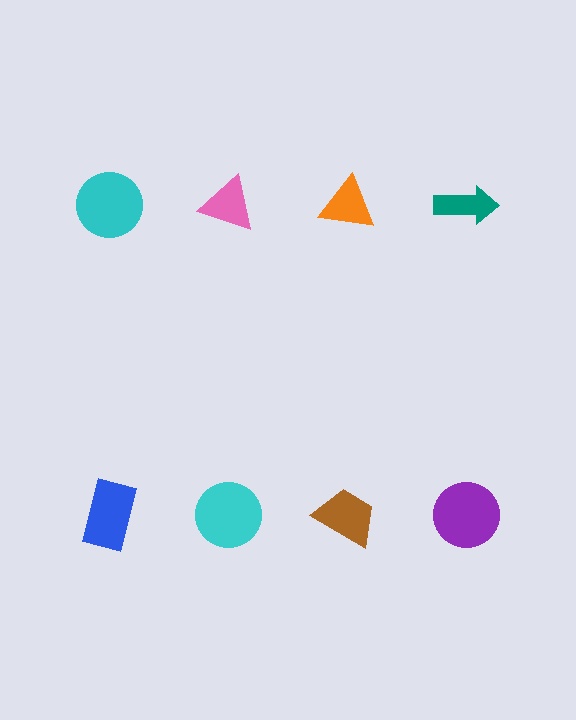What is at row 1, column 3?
An orange triangle.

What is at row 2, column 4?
A purple circle.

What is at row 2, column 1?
A blue rectangle.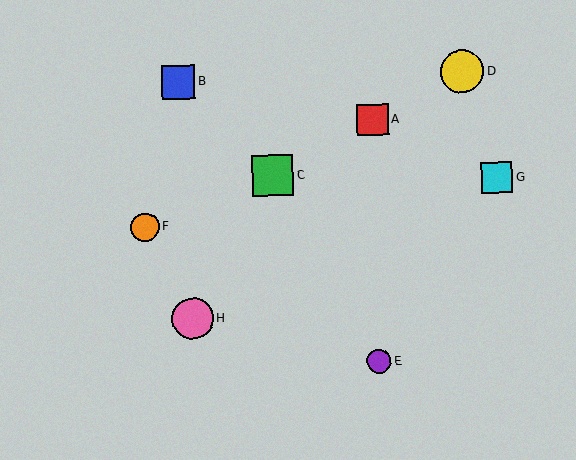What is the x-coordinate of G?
Object G is at x≈497.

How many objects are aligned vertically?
2 objects (A, E) are aligned vertically.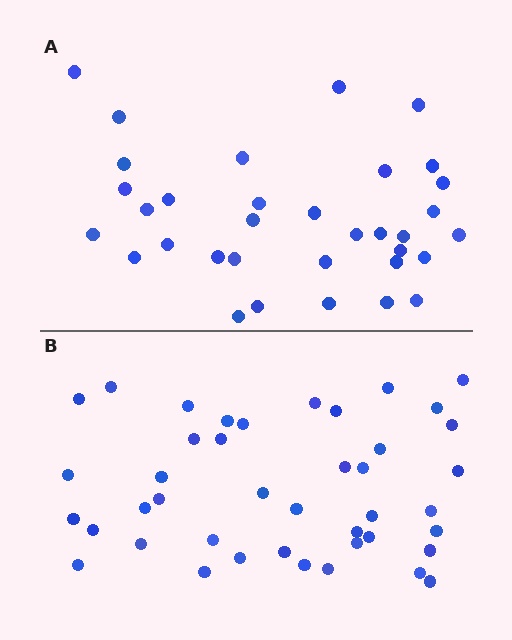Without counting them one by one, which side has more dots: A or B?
Region B (the bottom region) has more dots.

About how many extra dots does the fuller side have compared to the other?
Region B has roughly 8 or so more dots than region A.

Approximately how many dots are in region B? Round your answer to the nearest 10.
About 40 dots. (The exact count is 42, which rounds to 40.)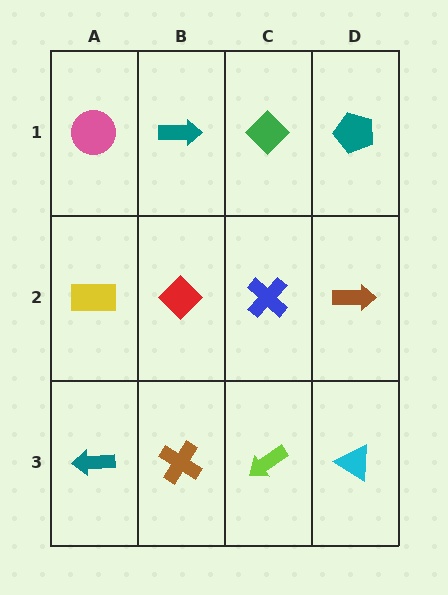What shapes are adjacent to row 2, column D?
A teal pentagon (row 1, column D), a cyan triangle (row 3, column D), a blue cross (row 2, column C).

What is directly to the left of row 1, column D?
A green diamond.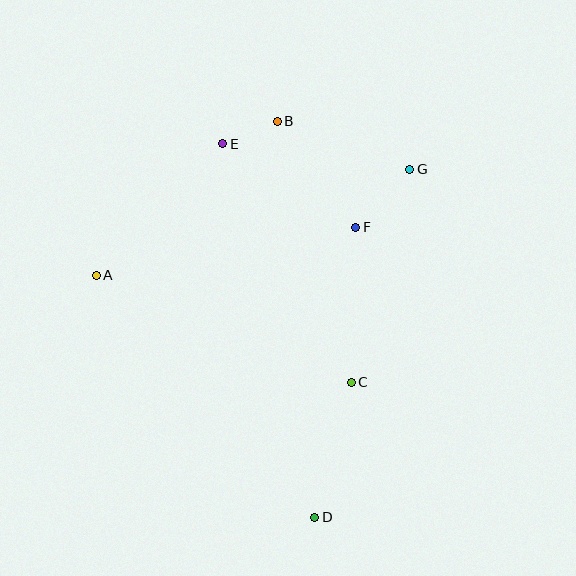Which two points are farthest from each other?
Points B and D are farthest from each other.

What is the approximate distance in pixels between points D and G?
The distance between D and G is approximately 361 pixels.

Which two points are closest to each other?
Points B and E are closest to each other.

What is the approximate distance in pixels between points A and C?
The distance between A and C is approximately 277 pixels.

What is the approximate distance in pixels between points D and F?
The distance between D and F is approximately 293 pixels.